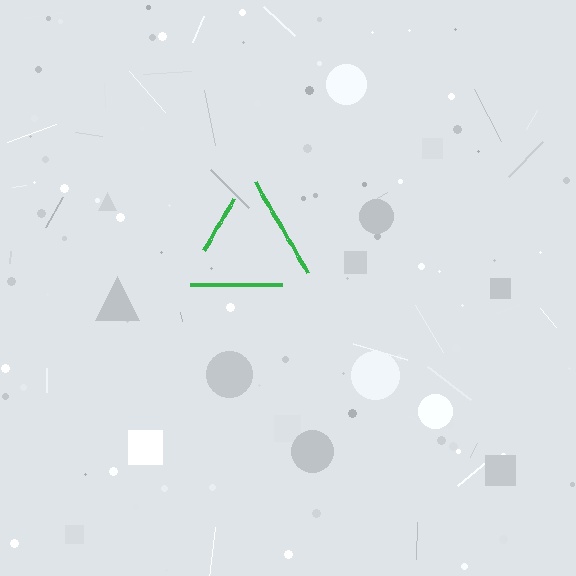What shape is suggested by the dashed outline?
The dashed outline suggests a triangle.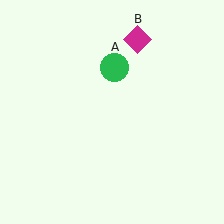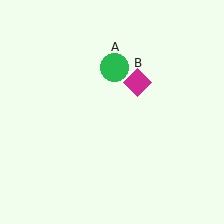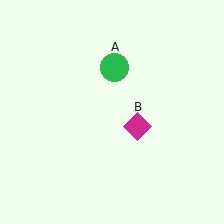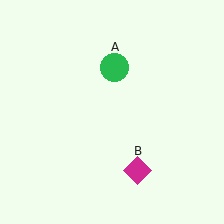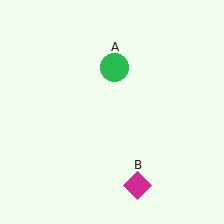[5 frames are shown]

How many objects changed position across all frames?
1 object changed position: magenta diamond (object B).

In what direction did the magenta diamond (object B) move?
The magenta diamond (object B) moved down.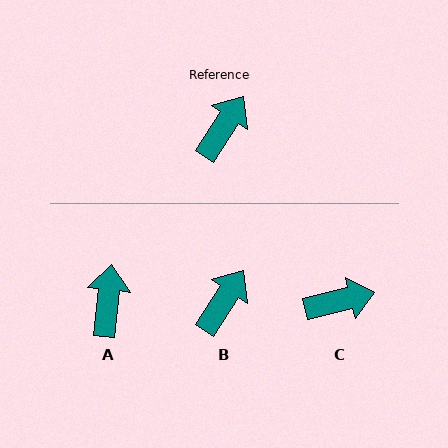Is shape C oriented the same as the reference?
No, it is off by about 44 degrees.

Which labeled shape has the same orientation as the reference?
B.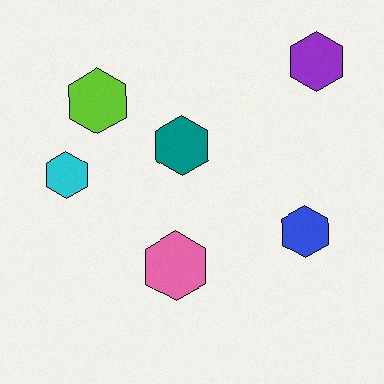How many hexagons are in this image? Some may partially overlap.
There are 6 hexagons.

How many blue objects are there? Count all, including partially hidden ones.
There is 1 blue object.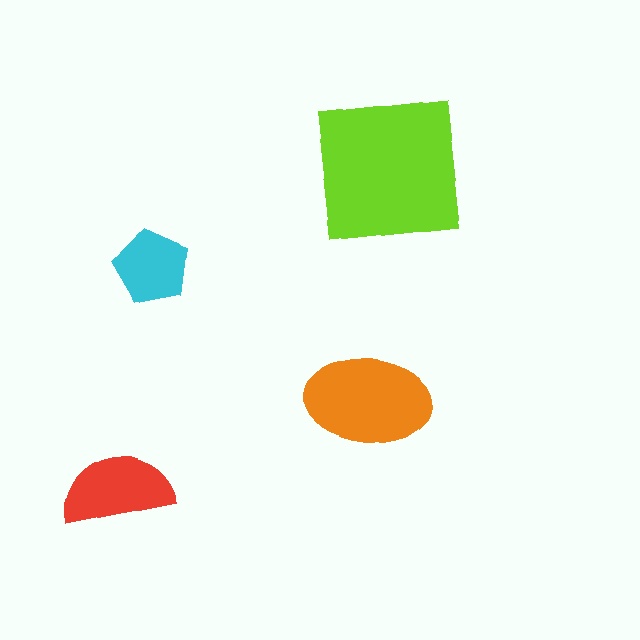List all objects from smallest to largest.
The cyan pentagon, the red semicircle, the orange ellipse, the lime square.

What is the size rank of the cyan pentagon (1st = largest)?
4th.